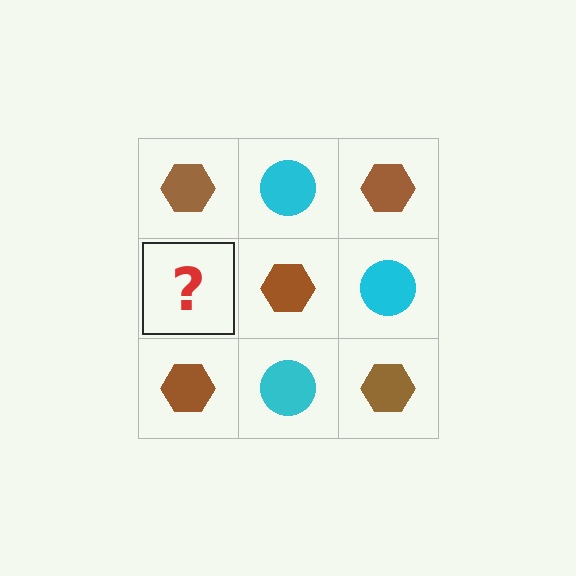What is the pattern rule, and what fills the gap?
The rule is that it alternates brown hexagon and cyan circle in a checkerboard pattern. The gap should be filled with a cyan circle.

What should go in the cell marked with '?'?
The missing cell should contain a cyan circle.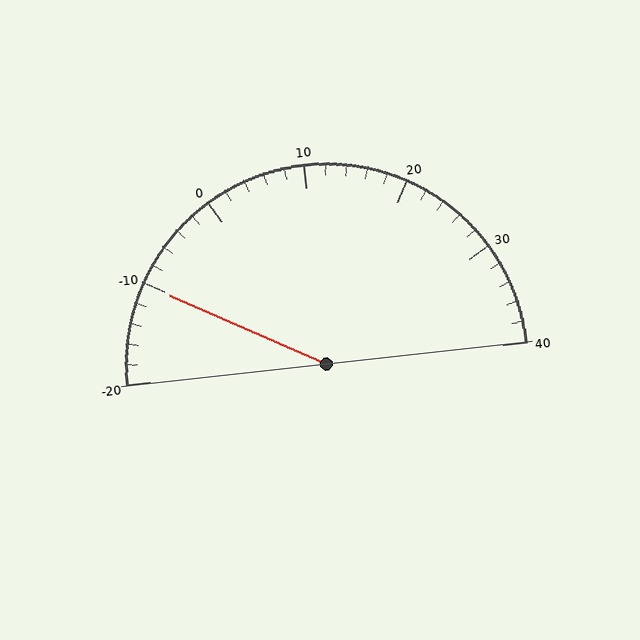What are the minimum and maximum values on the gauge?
The gauge ranges from -20 to 40.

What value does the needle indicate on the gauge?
The needle indicates approximately -10.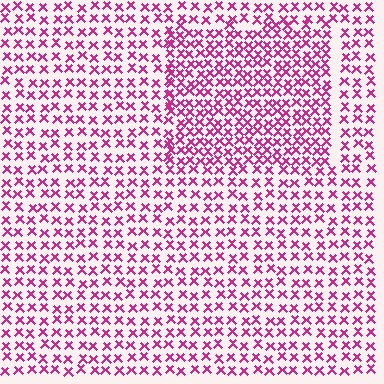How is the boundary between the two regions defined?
The boundary is defined by a change in element density (approximately 1.7x ratio). All elements are the same color, size, and shape.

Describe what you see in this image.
The image contains small magenta elements arranged at two different densities. A rectangle-shaped region is visible where the elements are more densely packed than the surrounding area.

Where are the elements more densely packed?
The elements are more densely packed inside the rectangle boundary.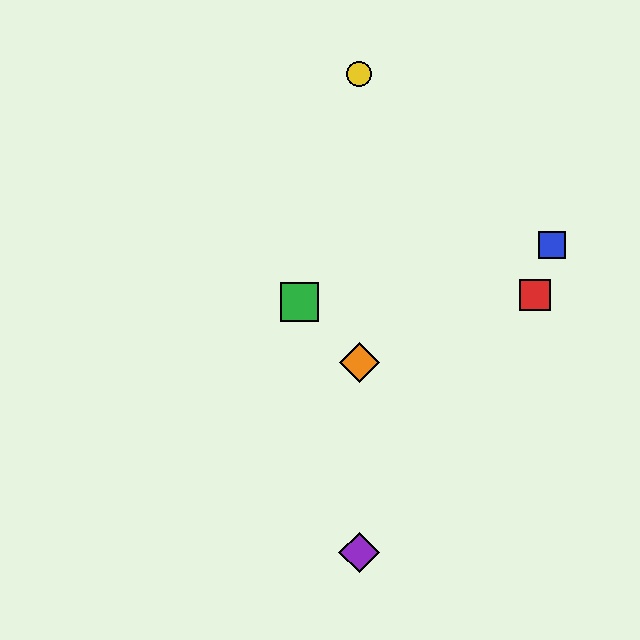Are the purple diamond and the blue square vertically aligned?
No, the purple diamond is at x≈359 and the blue square is at x≈552.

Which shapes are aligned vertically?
The yellow circle, the purple diamond, the orange diamond are aligned vertically.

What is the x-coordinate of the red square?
The red square is at x≈535.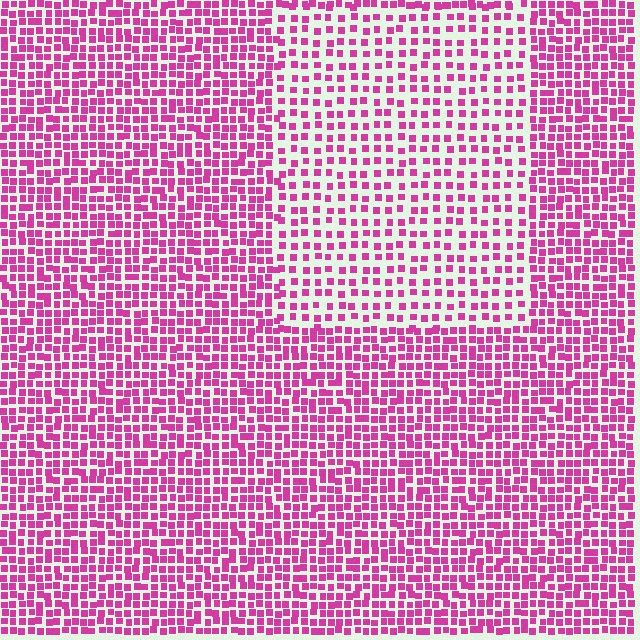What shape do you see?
I see a rectangle.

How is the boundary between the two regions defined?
The boundary is defined by a change in element density (approximately 1.8x ratio). All elements are the same color, size, and shape.